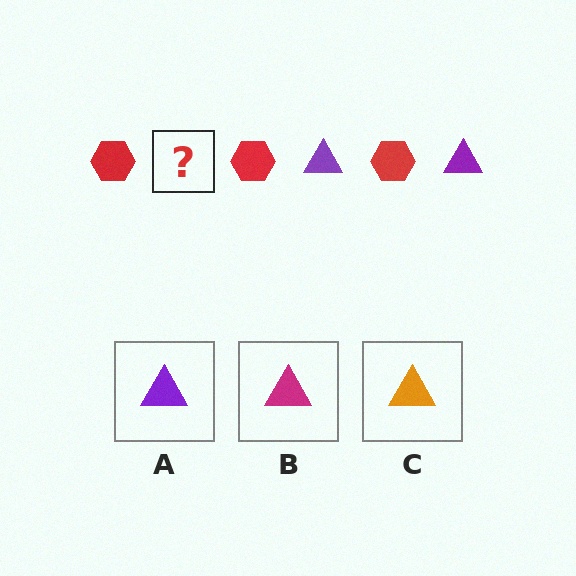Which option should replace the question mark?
Option A.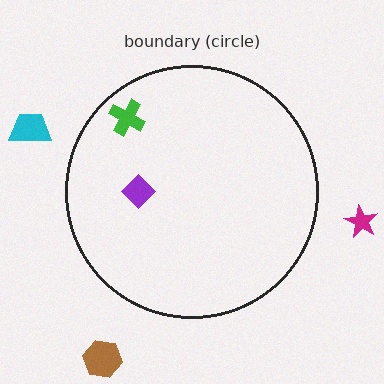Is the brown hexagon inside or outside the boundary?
Outside.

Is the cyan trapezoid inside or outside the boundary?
Outside.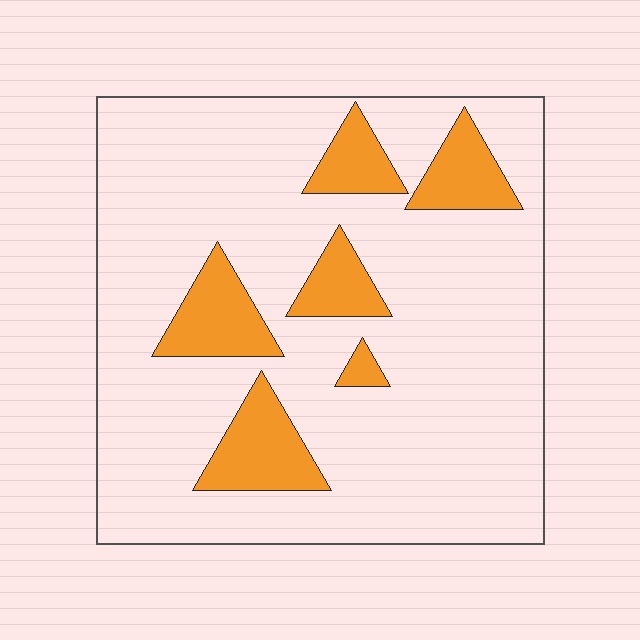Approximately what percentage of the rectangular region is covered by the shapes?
Approximately 15%.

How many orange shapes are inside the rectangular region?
6.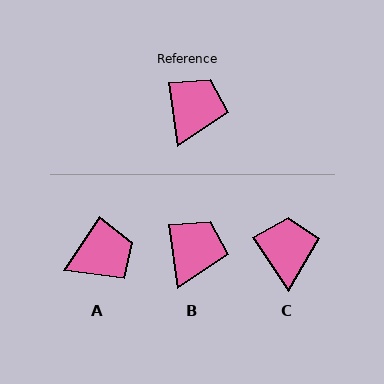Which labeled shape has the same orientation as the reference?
B.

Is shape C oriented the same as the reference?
No, it is off by about 26 degrees.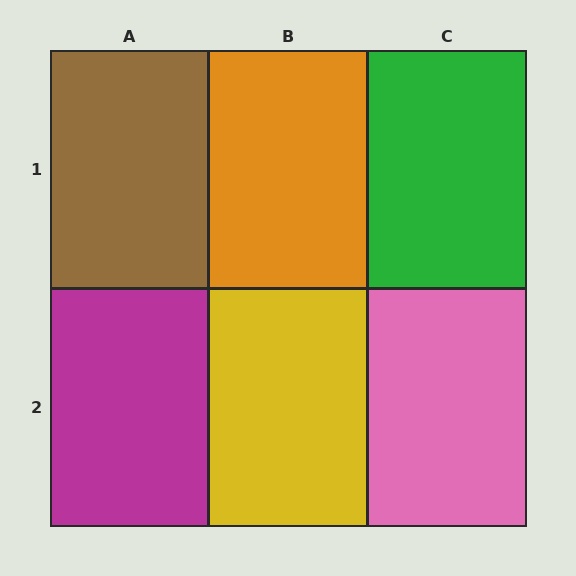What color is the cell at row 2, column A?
Magenta.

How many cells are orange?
1 cell is orange.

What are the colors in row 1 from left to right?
Brown, orange, green.